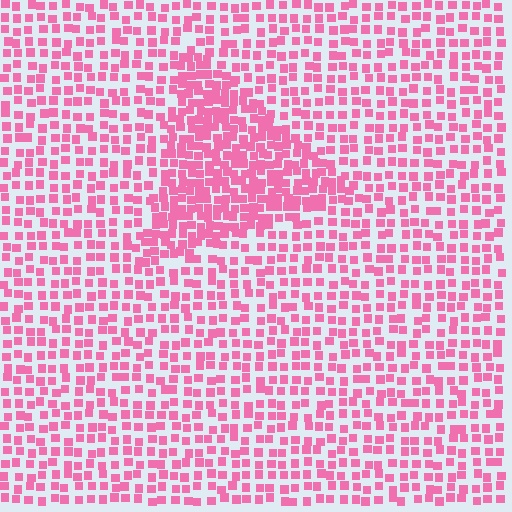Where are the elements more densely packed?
The elements are more densely packed inside the triangle boundary.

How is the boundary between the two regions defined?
The boundary is defined by a change in element density (approximately 1.9x ratio). All elements are the same color, size, and shape.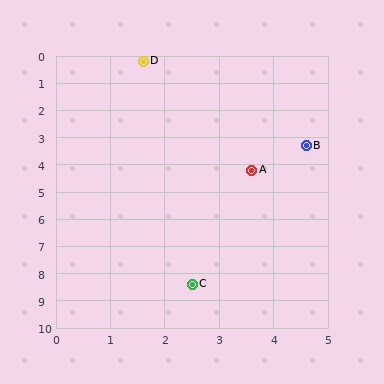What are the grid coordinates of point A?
Point A is at approximately (3.6, 4.2).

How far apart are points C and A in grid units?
Points C and A are about 4.3 grid units apart.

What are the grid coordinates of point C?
Point C is at approximately (2.5, 8.4).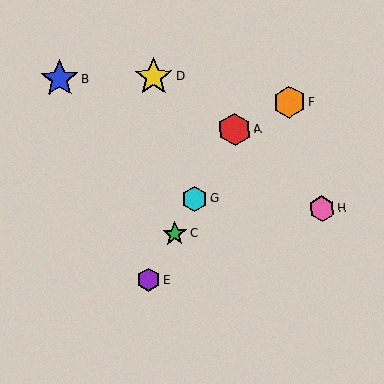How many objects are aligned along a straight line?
4 objects (A, C, E, G) are aligned along a straight line.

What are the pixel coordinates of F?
Object F is at (289, 102).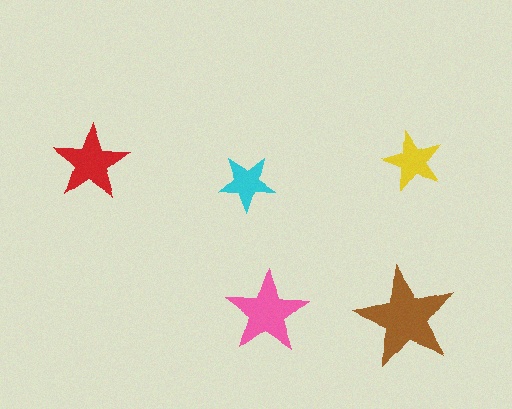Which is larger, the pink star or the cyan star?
The pink one.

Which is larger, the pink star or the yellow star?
The pink one.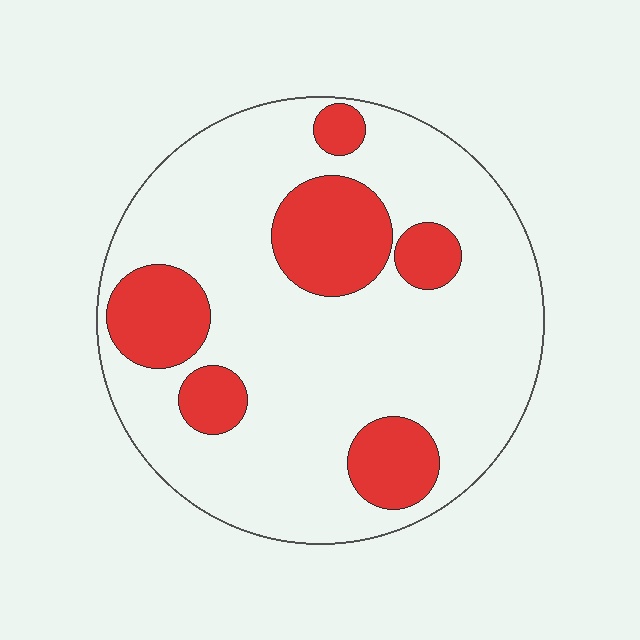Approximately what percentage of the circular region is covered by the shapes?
Approximately 25%.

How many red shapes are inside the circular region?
6.